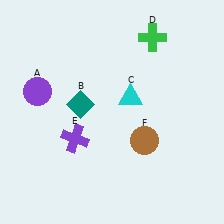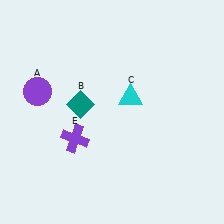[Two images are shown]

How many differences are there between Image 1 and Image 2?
There are 2 differences between the two images.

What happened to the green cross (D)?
The green cross (D) was removed in Image 2. It was in the top-right area of Image 1.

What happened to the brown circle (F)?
The brown circle (F) was removed in Image 2. It was in the bottom-right area of Image 1.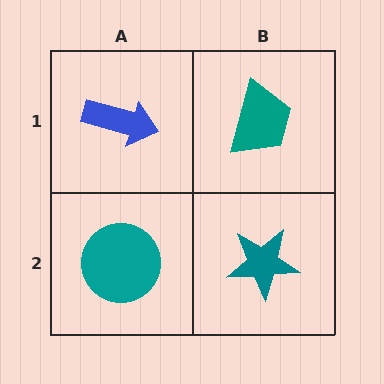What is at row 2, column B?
A teal star.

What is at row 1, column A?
A blue arrow.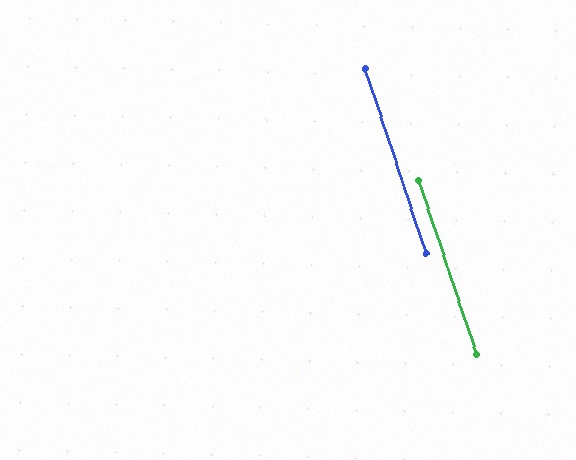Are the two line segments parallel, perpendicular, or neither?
Parallel — their directions differ by only 0.1°.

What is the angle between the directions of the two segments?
Approximately 0 degrees.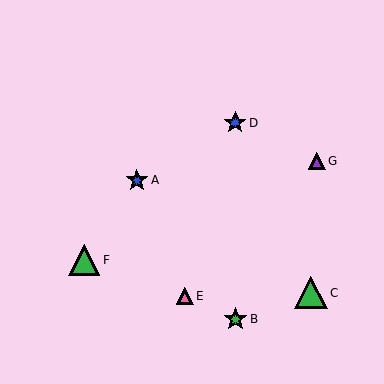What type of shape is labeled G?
Shape G is a purple triangle.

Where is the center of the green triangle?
The center of the green triangle is at (311, 293).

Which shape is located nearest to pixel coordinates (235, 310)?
The green star (labeled B) at (236, 319) is nearest to that location.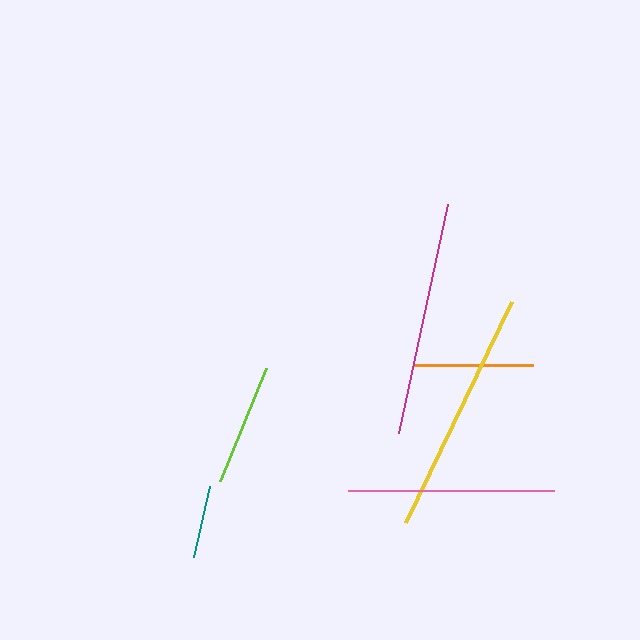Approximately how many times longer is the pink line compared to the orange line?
The pink line is approximately 1.7 times the length of the orange line.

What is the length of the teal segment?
The teal segment is approximately 73 pixels long.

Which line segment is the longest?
The yellow line is the longest at approximately 245 pixels.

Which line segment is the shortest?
The teal line is the shortest at approximately 73 pixels.